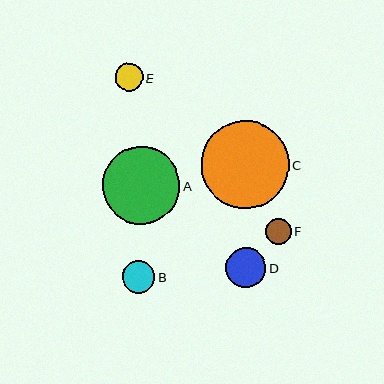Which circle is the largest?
Circle C is the largest with a size of approximately 88 pixels.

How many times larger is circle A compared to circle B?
Circle A is approximately 2.4 times the size of circle B.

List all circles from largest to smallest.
From largest to smallest: C, A, D, B, E, F.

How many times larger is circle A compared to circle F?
Circle A is approximately 3.0 times the size of circle F.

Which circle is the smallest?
Circle F is the smallest with a size of approximately 26 pixels.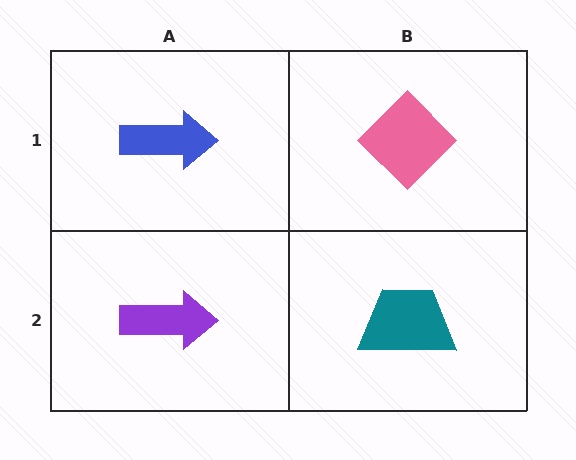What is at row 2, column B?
A teal trapezoid.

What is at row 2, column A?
A purple arrow.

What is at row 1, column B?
A pink diamond.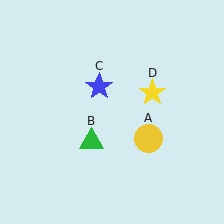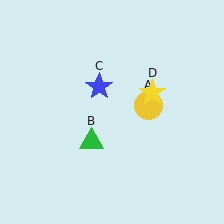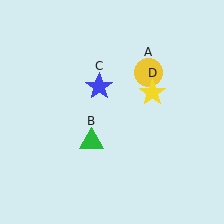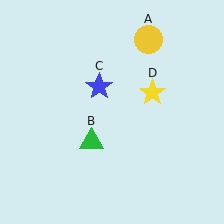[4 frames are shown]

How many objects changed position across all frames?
1 object changed position: yellow circle (object A).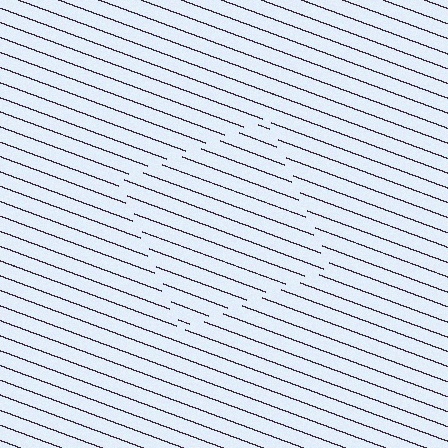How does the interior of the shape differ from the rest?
The interior of the shape contains the same grating, shifted by half a period — the contour is defined by the phase discontinuity where line-ends from the inner and outer gratings abut.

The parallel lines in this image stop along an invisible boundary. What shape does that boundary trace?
An illusory square. The interior of the shape contains the same grating, shifted by half a period — the contour is defined by the phase discontinuity where line-ends from the inner and outer gratings abut.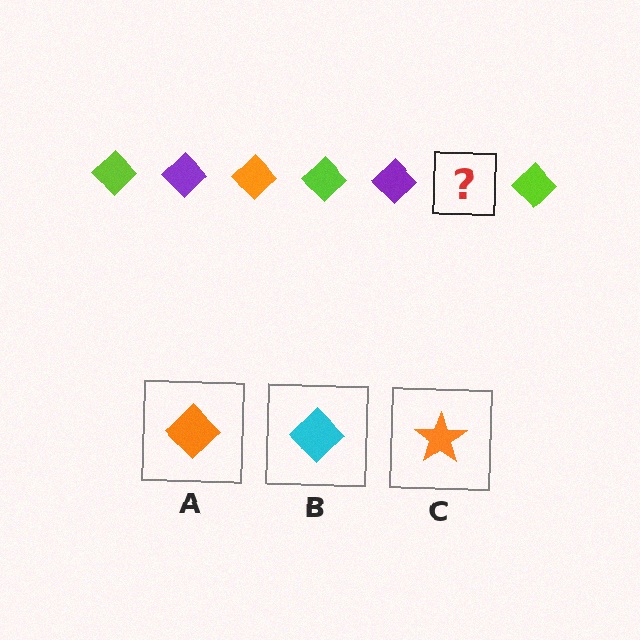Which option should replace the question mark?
Option A.